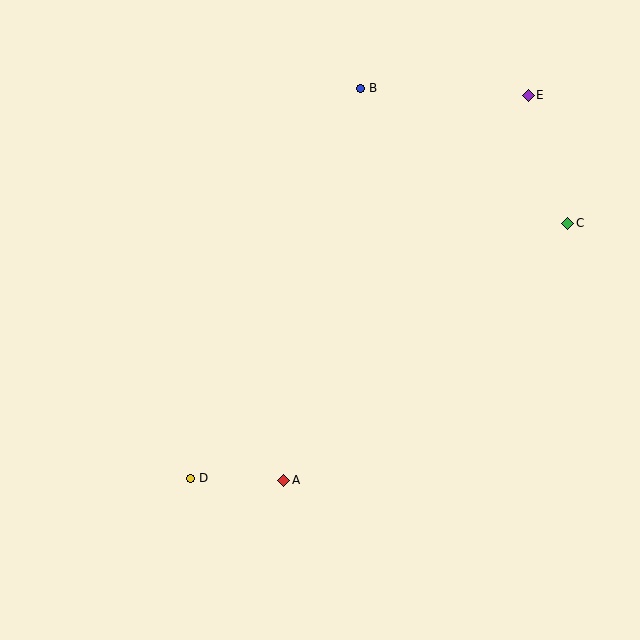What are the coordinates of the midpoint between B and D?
The midpoint between B and D is at (276, 283).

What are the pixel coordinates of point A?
Point A is at (284, 480).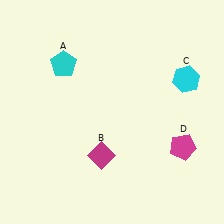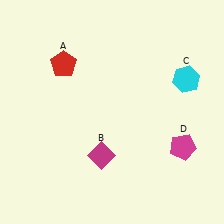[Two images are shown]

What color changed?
The pentagon (A) changed from cyan in Image 1 to red in Image 2.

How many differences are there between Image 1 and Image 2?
There is 1 difference between the two images.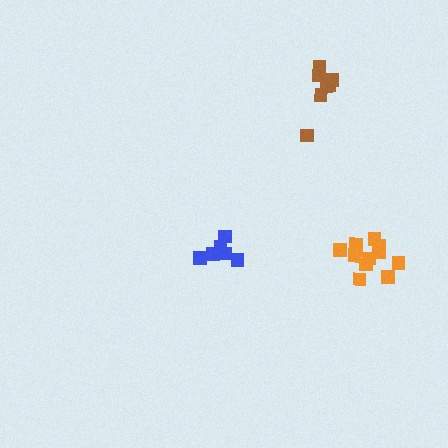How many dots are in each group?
Group 1: 7 dots, Group 2: 6 dots, Group 3: 12 dots (25 total).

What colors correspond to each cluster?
The clusters are colored: brown, blue, orange.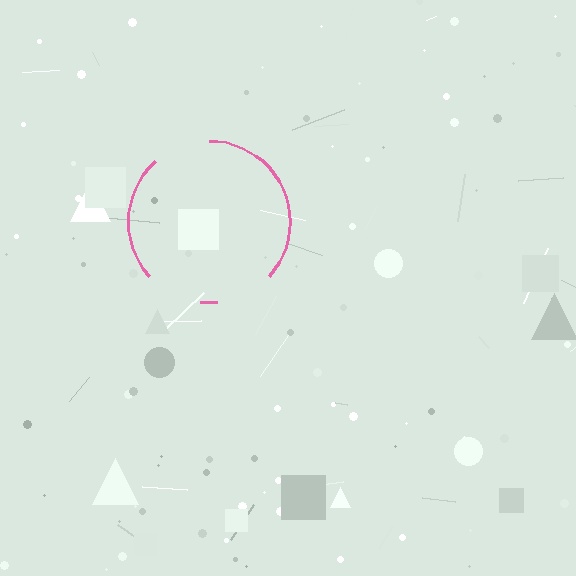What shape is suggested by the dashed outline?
The dashed outline suggests a circle.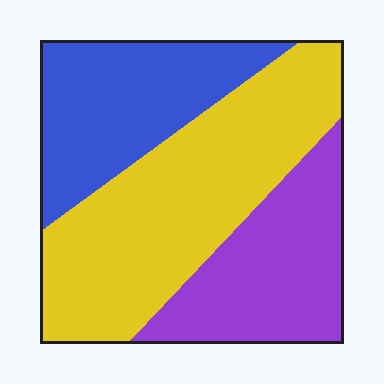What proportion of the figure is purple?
Purple covers around 25% of the figure.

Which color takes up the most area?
Yellow, at roughly 45%.